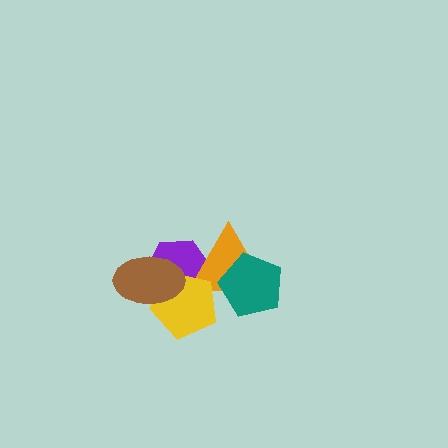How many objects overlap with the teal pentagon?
1 object overlaps with the teal pentagon.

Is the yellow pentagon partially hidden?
Yes, it is partially covered by another shape.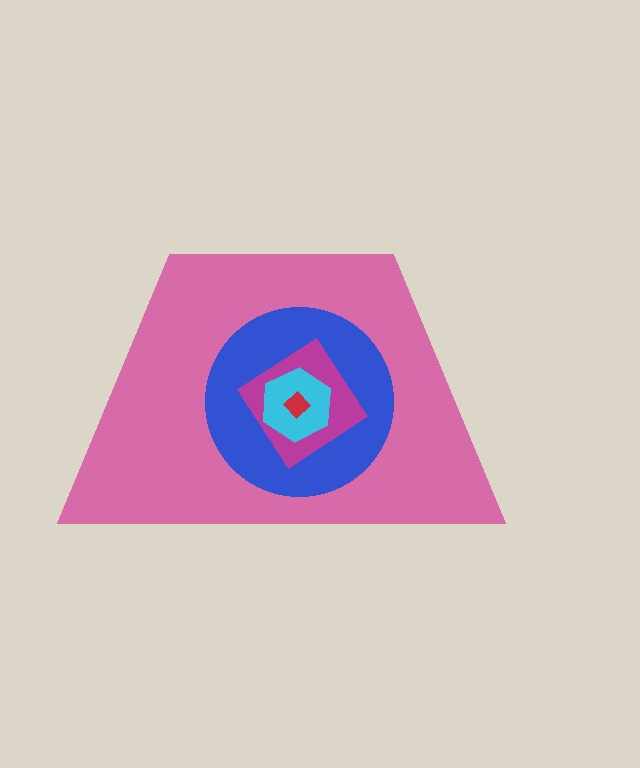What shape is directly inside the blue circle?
The magenta diamond.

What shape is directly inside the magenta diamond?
The cyan hexagon.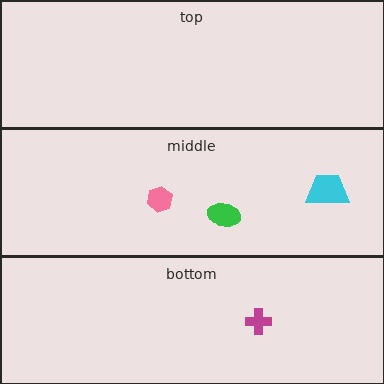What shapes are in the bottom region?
The magenta cross.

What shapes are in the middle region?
The pink hexagon, the green ellipse, the cyan trapezoid.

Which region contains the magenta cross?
The bottom region.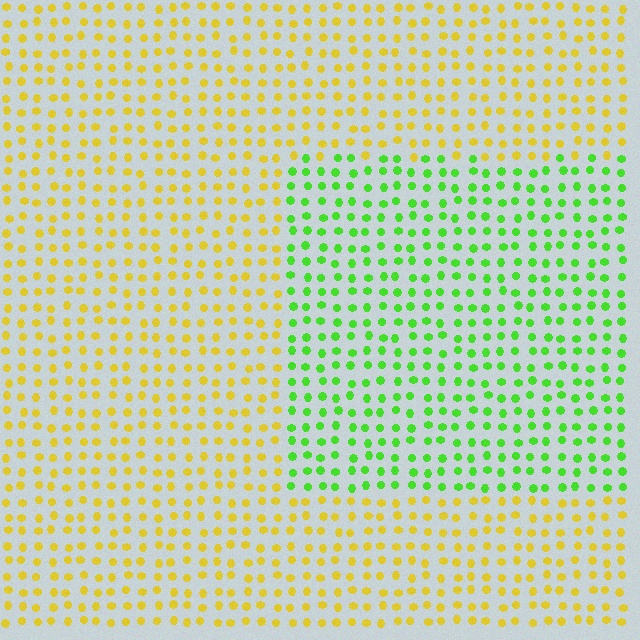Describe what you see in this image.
The image is filled with small yellow elements in a uniform arrangement. A rectangle-shaped region is visible where the elements are tinted to a slightly different hue, forming a subtle color boundary.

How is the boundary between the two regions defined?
The boundary is defined purely by a slight shift in hue (about 59 degrees). Spacing, size, and orientation are identical on both sides.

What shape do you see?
I see a rectangle.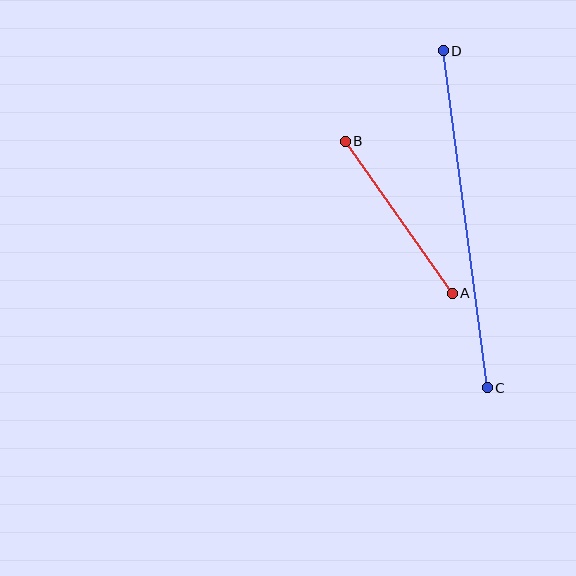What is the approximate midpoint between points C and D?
The midpoint is at approximately (465, 219) pixels.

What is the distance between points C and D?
The distance is approximately 340 pixels.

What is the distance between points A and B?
The distance is approximately 186 pixels.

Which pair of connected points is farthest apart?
Points C and D are farthest apart.